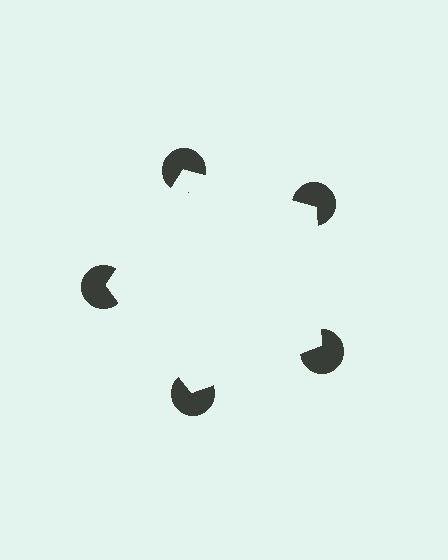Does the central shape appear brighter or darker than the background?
It typically appears slightly brighter than the background, even though no actual brightness change is drawn.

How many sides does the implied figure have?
5 sides.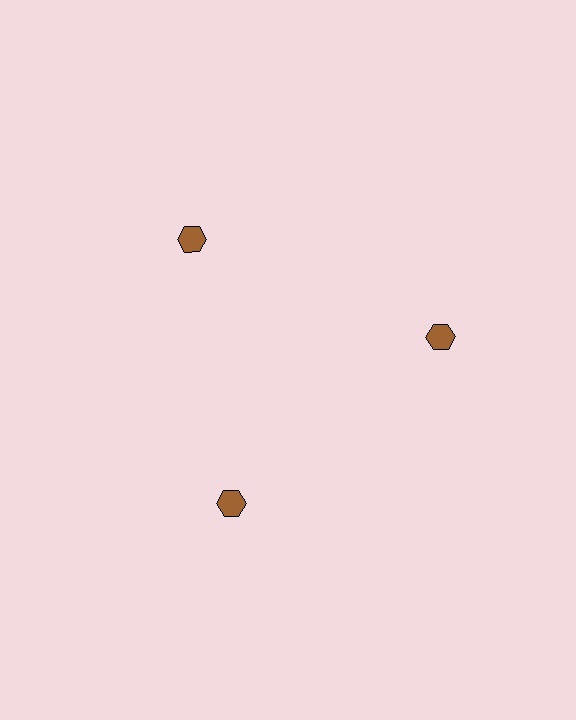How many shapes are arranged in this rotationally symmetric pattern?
There are 3 shapes, arranged in 3 groups of 1.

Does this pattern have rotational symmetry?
Yes, this pattern has 3-fold rotational symmetry. It looks the same after rotating 120 degrees around the center.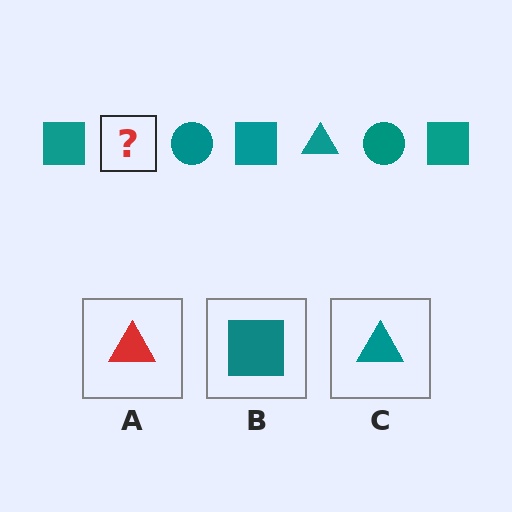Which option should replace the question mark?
Option C.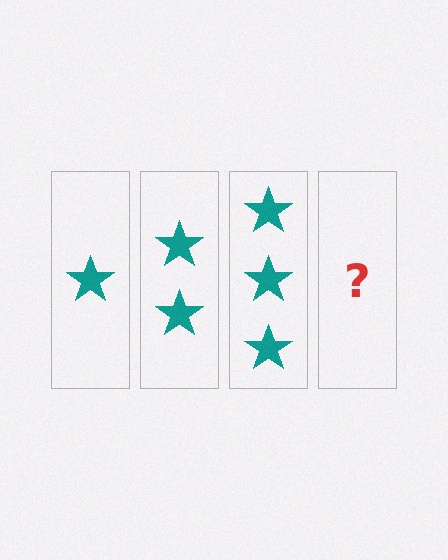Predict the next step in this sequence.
The next step is 4 stars.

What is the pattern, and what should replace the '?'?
The pattern is that each step adds one more star. The '?' should be 4 stars.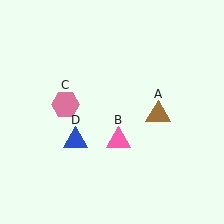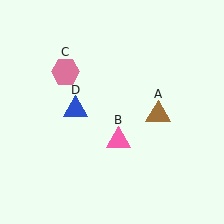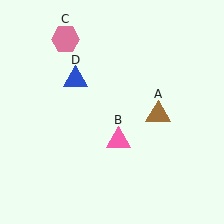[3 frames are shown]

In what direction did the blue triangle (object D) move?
The blue triangle (object D) moved up.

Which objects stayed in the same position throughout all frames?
Brown triangle (object A) and pink triangle (object B) remained stationary.